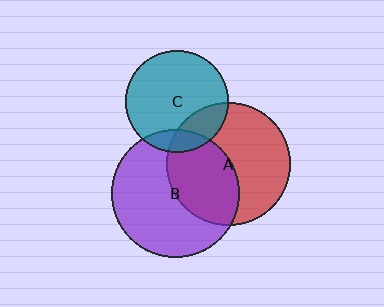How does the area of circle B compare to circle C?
Approximately 1.6 times.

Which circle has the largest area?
Circle B (purple).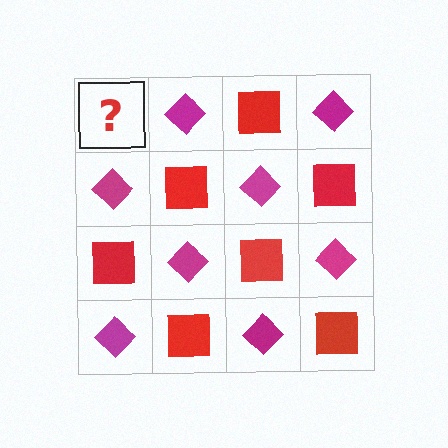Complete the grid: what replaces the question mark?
The question mark should be replaced with a red square.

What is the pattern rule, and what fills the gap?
The rule is that it alternates red square and magenta diamond in a checkerboard pattern. The gap should be filled with a red square.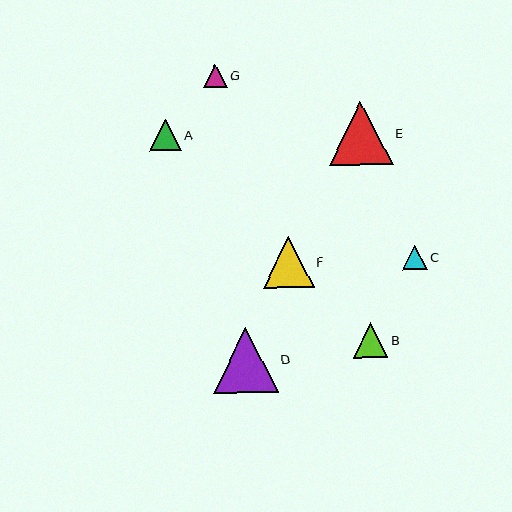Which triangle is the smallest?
Triangle G is the smallest with a size of approximately 24 pixels.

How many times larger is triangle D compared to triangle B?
Triangle D is approximately 1.9 times the size of triangle B.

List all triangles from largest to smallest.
From largest to smallest: D, E, F, B, A, C, G.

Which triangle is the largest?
Triangle D is the largest with a size of approximately 64 pixels.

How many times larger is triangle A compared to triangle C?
Triangle A is approximately 1.3 times the size of triangle C.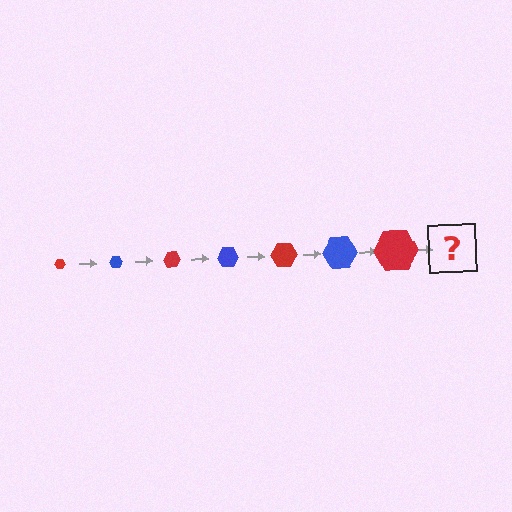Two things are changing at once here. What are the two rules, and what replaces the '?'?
The two rules are that the hexagon grows larger each step and the color cycles through red and blue. The '?' should be a blue hexagon, larger than the previous one.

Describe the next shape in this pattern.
It should be a blue hexagon, larger than the previous one.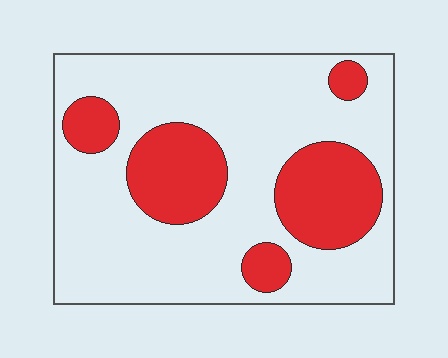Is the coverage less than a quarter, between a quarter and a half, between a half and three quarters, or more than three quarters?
Between a quarter and a half.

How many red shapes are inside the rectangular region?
5.